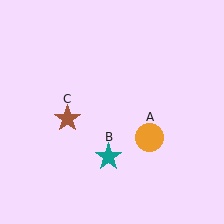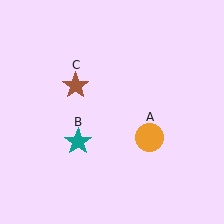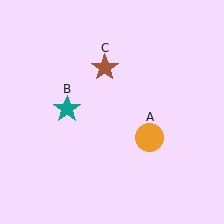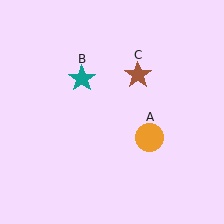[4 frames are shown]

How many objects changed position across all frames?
2 objects changed position: teal star (object B), brown star (object C).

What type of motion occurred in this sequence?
The teal star (object B), brown star (object C) rotated clockwise around the center of the scene.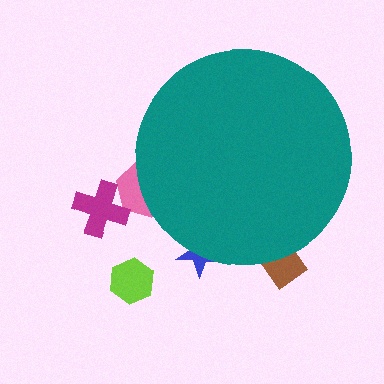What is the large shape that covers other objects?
A teal circle.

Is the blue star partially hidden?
Yes, the blue star is partially hidden behind the teal circle.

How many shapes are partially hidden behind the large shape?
3 shapes are partially hidden.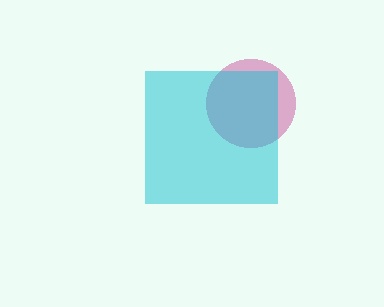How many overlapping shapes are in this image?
There are 2 overlapping shapes in the image.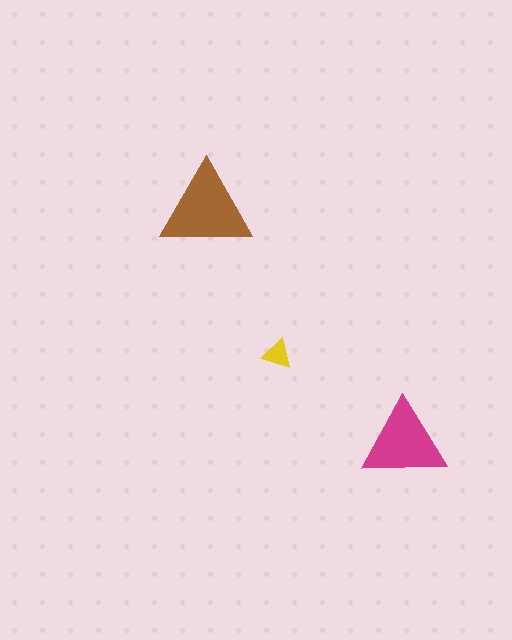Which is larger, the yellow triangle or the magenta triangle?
The magenta one.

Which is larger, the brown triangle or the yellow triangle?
The brown one.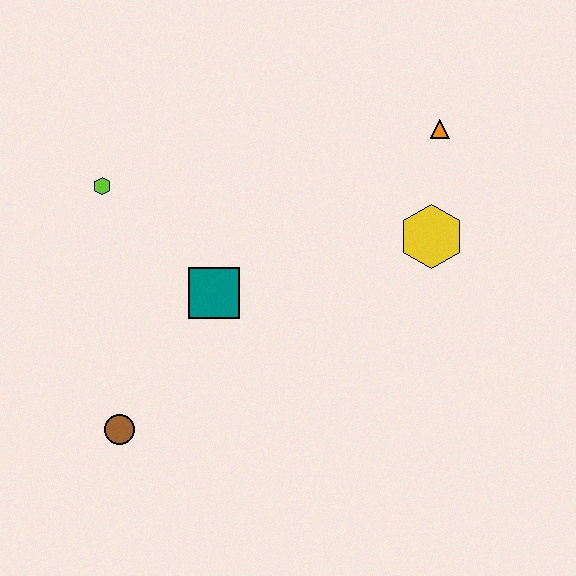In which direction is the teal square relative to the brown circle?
The teal square is above the brown circle.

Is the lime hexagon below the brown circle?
No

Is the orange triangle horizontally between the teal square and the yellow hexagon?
No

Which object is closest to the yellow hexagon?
The orange triangle is closest to the yellow hexagon.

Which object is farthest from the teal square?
The orange triangle is farthest from the teal square.